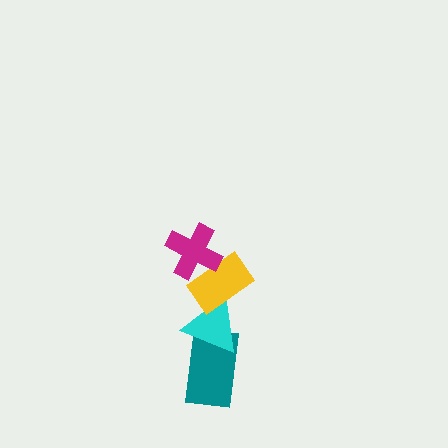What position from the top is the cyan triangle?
The cyan triangle is 3rd from the top.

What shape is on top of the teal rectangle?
The cyan triangle is on top of the teal rectangle.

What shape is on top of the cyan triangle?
The yellow rectangle is on top of the cyan triangle.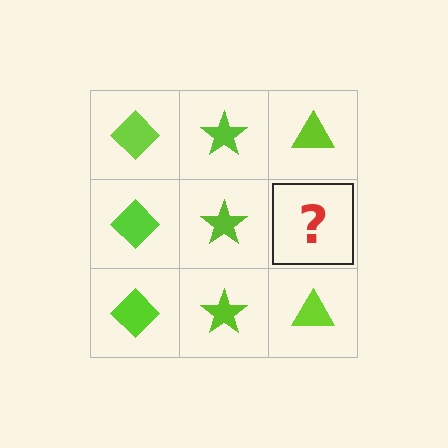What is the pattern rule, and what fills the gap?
The rule is that each column has a consistent shape. The gap should be filled with a lime triangle.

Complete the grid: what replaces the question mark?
The question mark should be replaced with a lime triangle.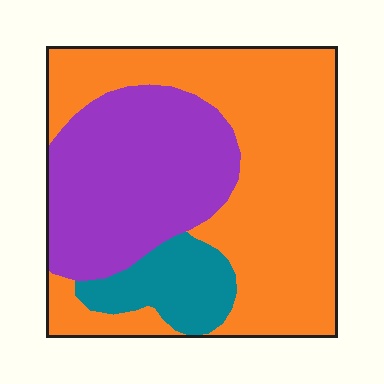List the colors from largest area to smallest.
From largest to smallest: orange, purple, teal.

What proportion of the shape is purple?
Purple covers 34% of the shape.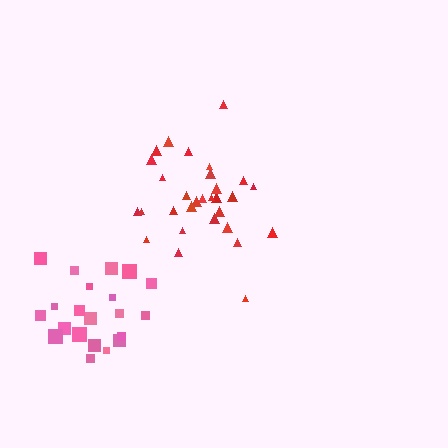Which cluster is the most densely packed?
Red.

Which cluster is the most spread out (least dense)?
Pink.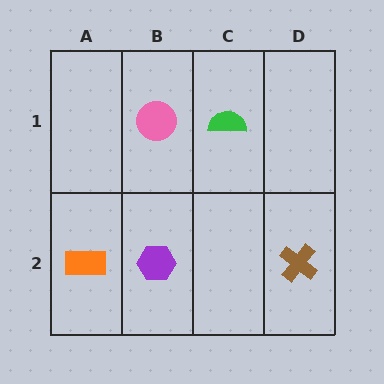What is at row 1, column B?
A pink circle.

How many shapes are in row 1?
2 shapes.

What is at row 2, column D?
A brown cross.